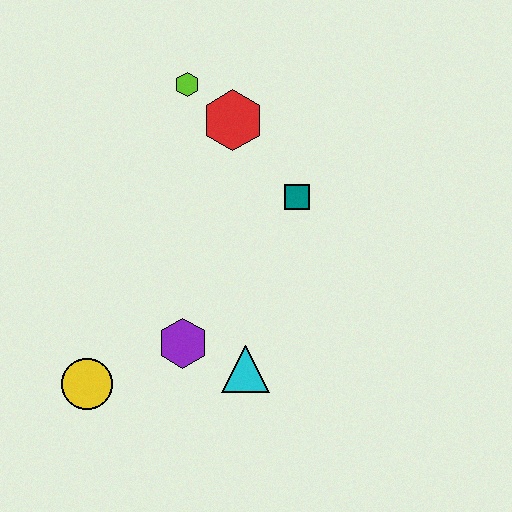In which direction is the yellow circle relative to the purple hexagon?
The yellow circle is to the left of the purple hexagon.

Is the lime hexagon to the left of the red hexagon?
Yes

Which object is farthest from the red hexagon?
The yellow circle is farthest from the red hexagon.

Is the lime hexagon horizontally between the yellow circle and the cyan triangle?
Yes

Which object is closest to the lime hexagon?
The red hexagon is closest to the lime hexagon.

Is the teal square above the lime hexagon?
No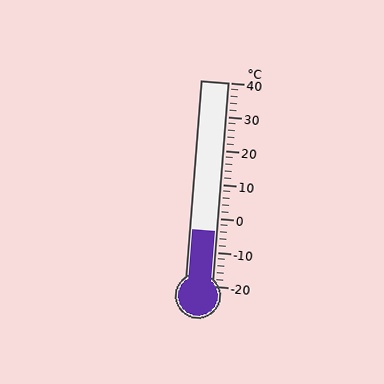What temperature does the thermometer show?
The thermometer shows approximately -4°C.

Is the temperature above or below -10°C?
The temperature is above -10°C.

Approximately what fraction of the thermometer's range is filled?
The thermometer is filled to approximately 25% of its range.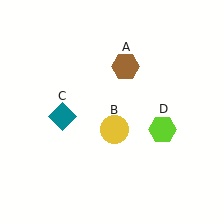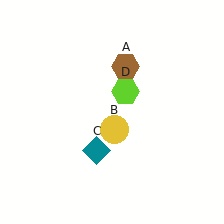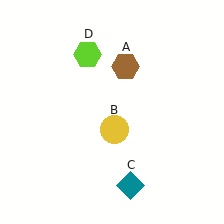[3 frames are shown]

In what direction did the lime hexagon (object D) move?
The lime hexagon (object D) moved up and to the left.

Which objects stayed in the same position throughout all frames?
Brown hexagon (object A) and yellow circle (object B) remained stationary.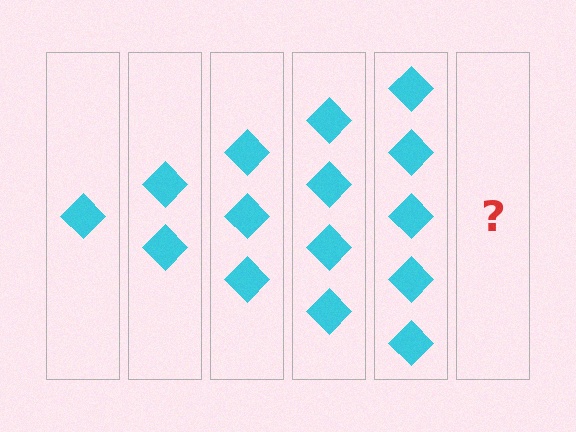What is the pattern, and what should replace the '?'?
The pattern is that each step adds one more diamond. The '?' should be 6 diamonds.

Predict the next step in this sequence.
The next step is 6 diamonds.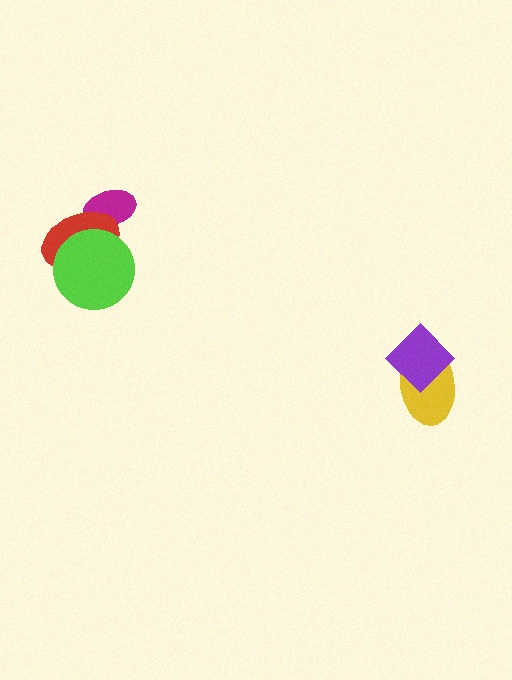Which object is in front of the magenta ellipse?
The red ellipse is in front of the magenta ellipse.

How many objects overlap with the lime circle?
1 object overlaps with the lime circle.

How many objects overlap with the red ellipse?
2 objects overlap with the red ellipse.